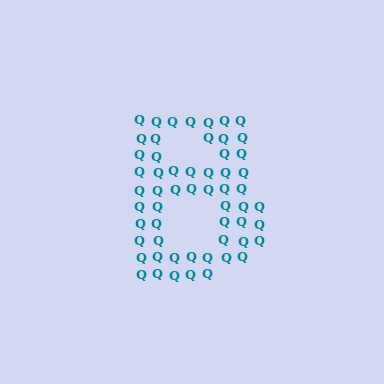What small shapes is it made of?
It is made of small letter Q's.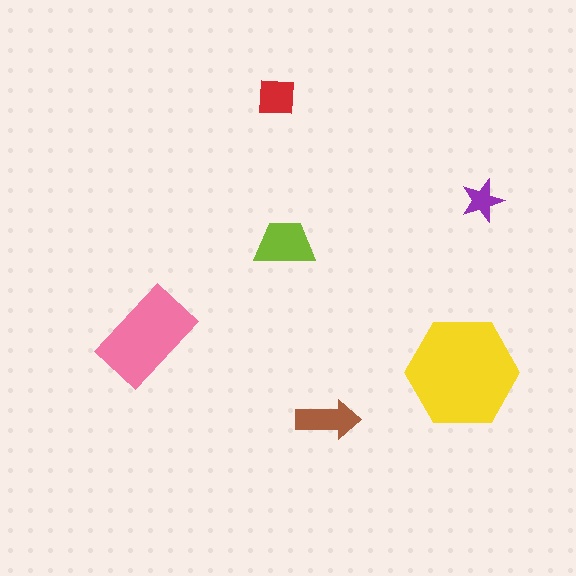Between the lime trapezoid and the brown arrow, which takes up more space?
The lime trapezoid.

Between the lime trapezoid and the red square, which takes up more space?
The lime trapezoid.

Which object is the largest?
The yellow hexagon.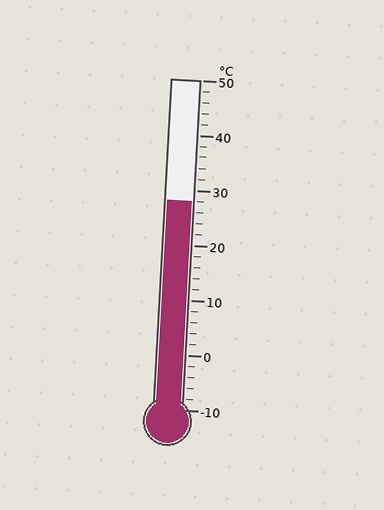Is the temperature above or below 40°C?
The temperature is below 40°C.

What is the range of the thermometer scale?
The thermometer scale ranges from -10°C to 50°C.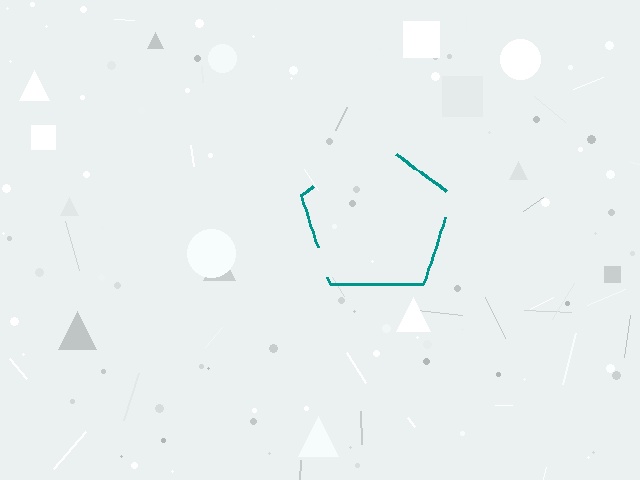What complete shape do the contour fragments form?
The contour fragments form a pentagon.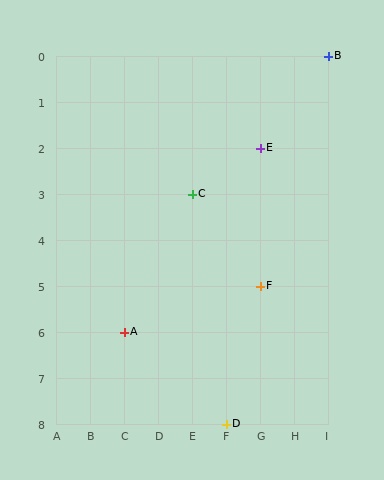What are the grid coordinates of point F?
Point F is at grid coordinates (G, 5).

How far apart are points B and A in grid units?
Points B and A are 6 columns and 6 rows apart (about 8.5 grid units diagonally).